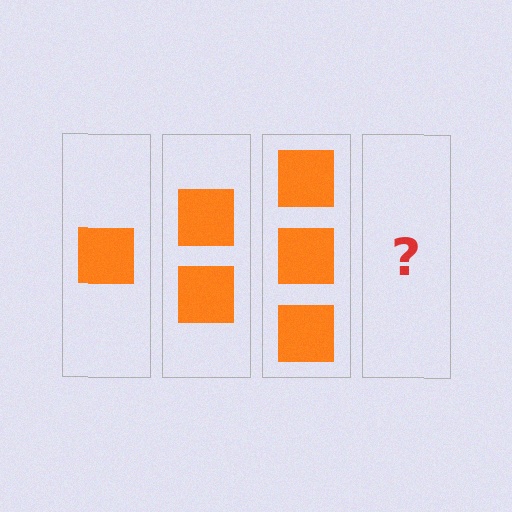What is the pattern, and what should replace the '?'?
The pattern is that each step adds one more square. The '?' should be 4 squares.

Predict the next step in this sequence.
The next step is 4 squares.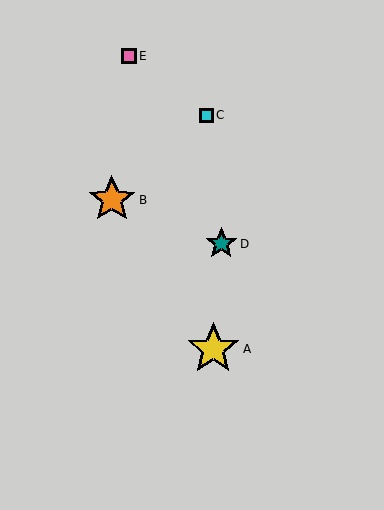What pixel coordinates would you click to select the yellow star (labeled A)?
Click at (213, 349) to select the yellow star A.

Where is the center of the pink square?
The center of the pink square is at (129, 56).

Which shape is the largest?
The yellow star (labeled A) is the largest.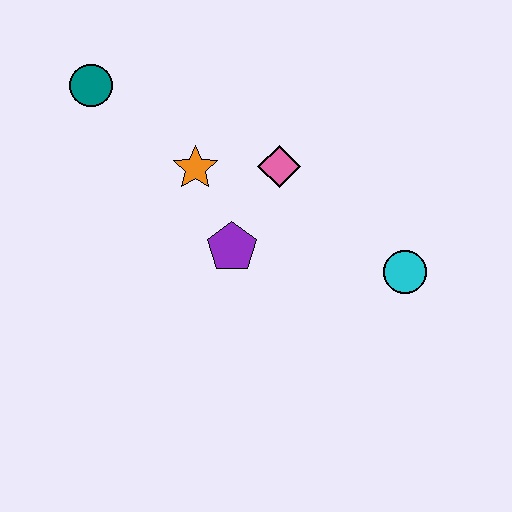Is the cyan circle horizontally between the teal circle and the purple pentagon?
No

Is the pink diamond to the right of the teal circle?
Yes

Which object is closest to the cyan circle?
The pink diamond is closest to the cyan circle.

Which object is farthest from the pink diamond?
The teal circle is farthest from the pink diamond.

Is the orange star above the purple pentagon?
Yes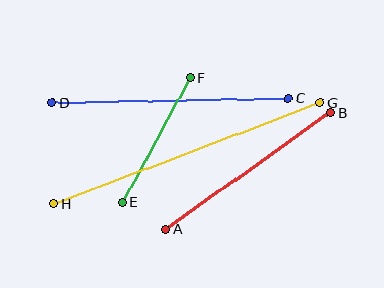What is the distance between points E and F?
The distance is approximately 142 pixels.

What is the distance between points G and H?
The distance is approximately 285 pixels.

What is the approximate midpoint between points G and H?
The midpoint is at approximately (187, 153) pixels.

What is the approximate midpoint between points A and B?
The midpoint is at approximately (249, 171) pixels.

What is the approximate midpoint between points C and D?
The midpoint is at approximately (170, 100) pixels.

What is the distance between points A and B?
The distance is approximately 203 pixels.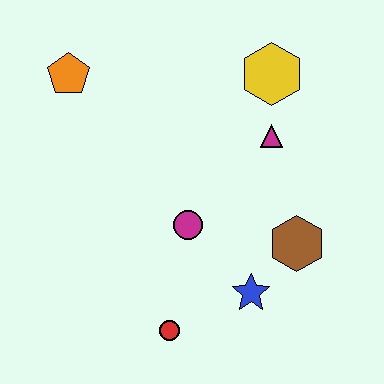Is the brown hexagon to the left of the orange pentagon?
No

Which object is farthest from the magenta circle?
The orange pentagon is farthest from the magenta circle.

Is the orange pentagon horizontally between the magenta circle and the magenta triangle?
No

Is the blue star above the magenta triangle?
No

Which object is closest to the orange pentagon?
The magenta circle is closest to the orange pentagon.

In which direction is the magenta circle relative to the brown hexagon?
The magenta circle is to the left of the brown hexagon.